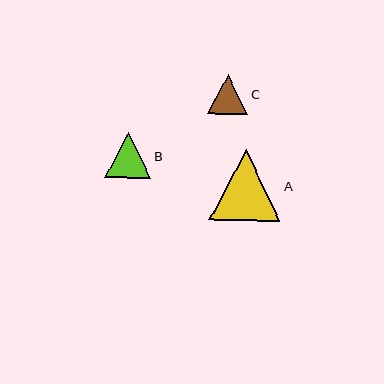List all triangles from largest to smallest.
From largest to smallest: A, B, C.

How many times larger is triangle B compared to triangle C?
Triangle B is approximately 1.1 times the size of triangle C.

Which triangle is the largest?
Triangle A is the largest with a size of approximately 71 pixels.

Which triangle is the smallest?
Triangle C is the smallest with a size of approximately 40 pixels.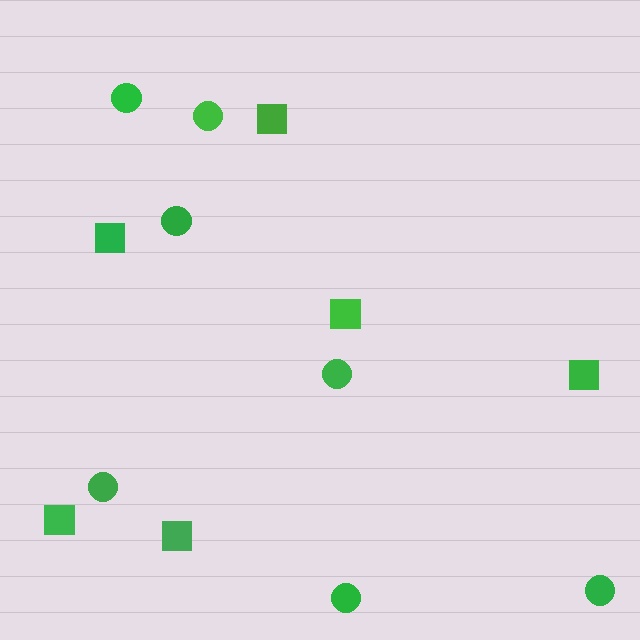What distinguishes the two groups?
There are 2 groups: one group of squares (6) and one group of circles (7).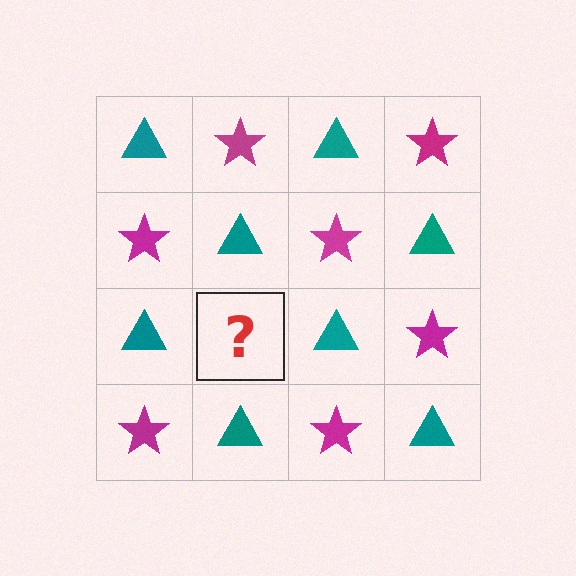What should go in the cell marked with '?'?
The missing cell should contain a magenta star.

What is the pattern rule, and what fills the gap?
The rule is that it alternates teal triangle and magenta star in a checkerboard pattern. The gap should be filled with a magenta star.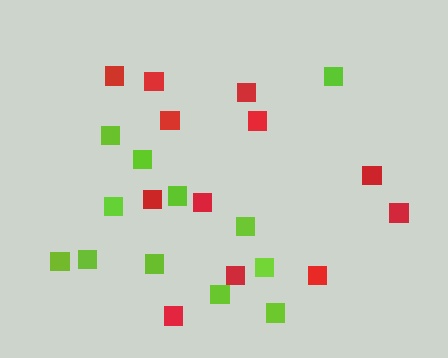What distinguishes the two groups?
There are 2 groups: one group of lime squares (12) and one group of red squares (12).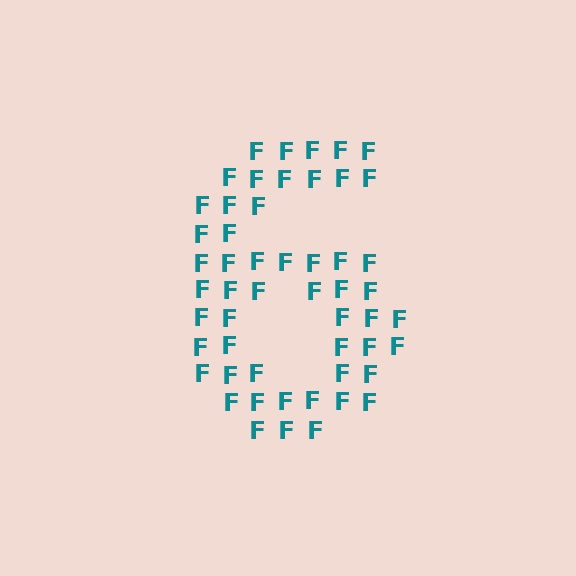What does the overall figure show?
The overall figure shows the digit 6.